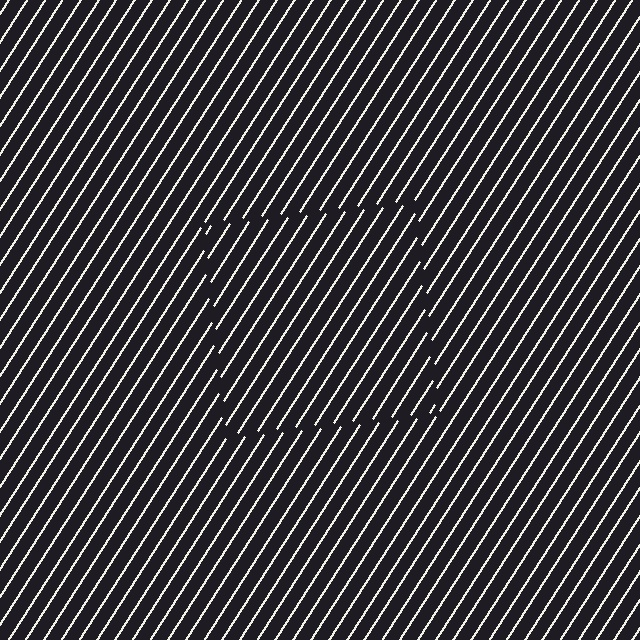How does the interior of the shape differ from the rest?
The interior of the shape contains the same grating, shifted by half a period — the contour is defined by the phase discontinuity where line-ends from the inner and outer gratings abut.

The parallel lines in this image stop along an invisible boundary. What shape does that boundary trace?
An illusory square. The interior of the shape contains the same grating, shifted by half a period — the contour is defined by the phase discontinuity where line-ends from the inner and outer gratings abut.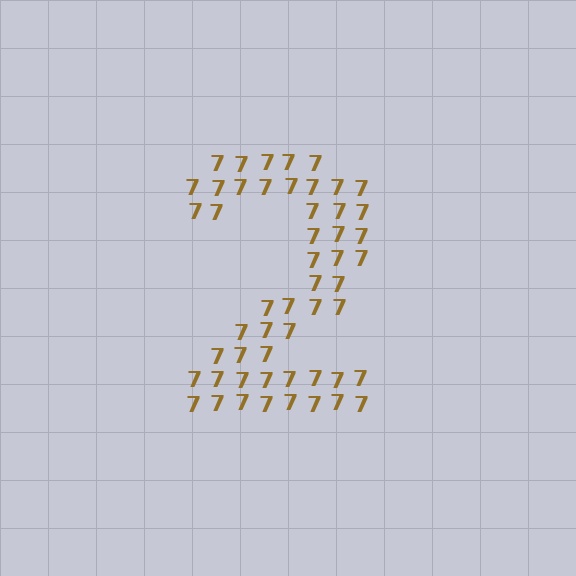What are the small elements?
The small elements are digit 7's.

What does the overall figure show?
The overall figure shows the digit 2.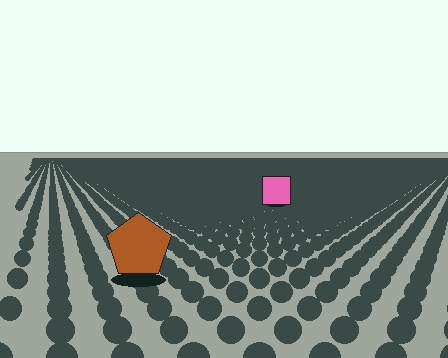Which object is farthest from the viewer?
The pink square is farthest from the viewer. It appears smaller and the ground texture around it is denser.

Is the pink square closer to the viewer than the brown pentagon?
No. The brown pentagon is closer — you can tell from the texture gradient: the ground texture is coarser near it.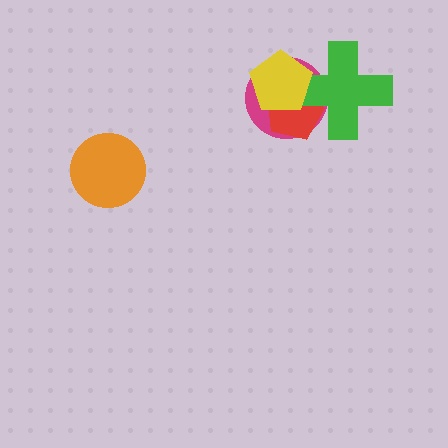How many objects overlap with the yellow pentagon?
3 objects overlap with the yellow pentagon.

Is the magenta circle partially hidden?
Yes, it is partially covered by another shape.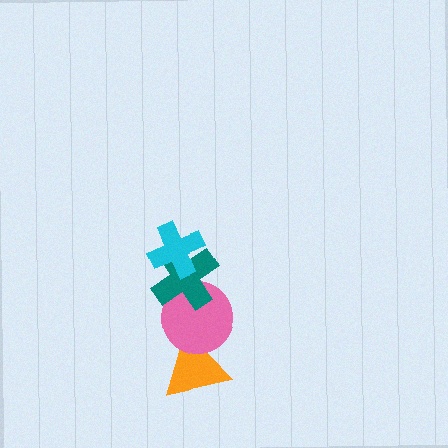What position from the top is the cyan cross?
The cyan cross is 1st from the top.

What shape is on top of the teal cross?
The cyan cross is on top of the teal cross.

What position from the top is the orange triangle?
The orange triangle is 4th from the top.